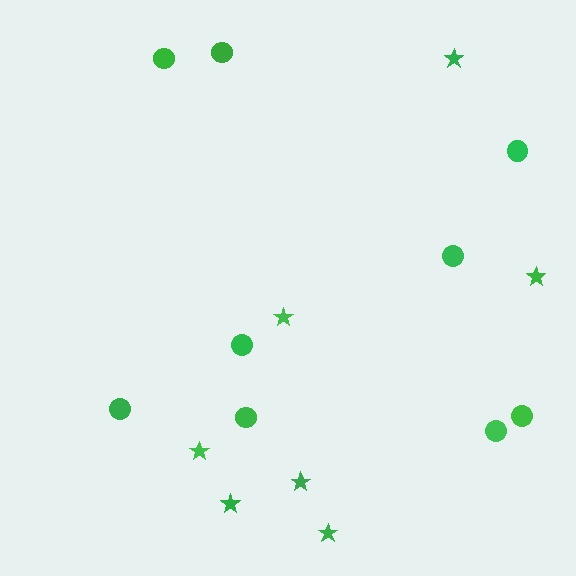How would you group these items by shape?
There are 2 groups: one group of circles (9) and one group of stars (7).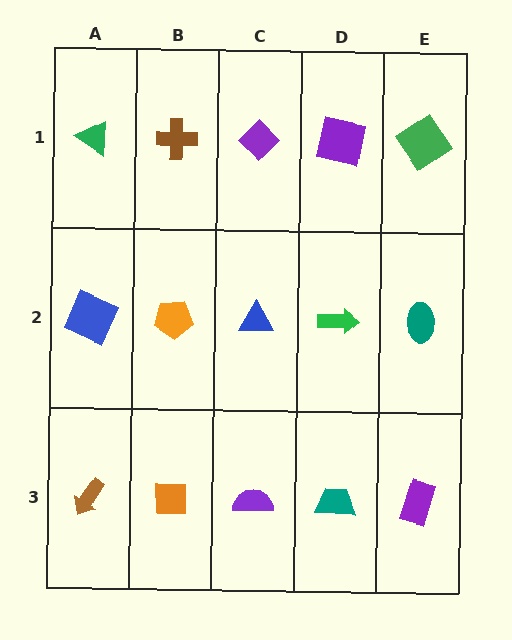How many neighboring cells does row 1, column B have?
3.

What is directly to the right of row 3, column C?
A teal trapezoid.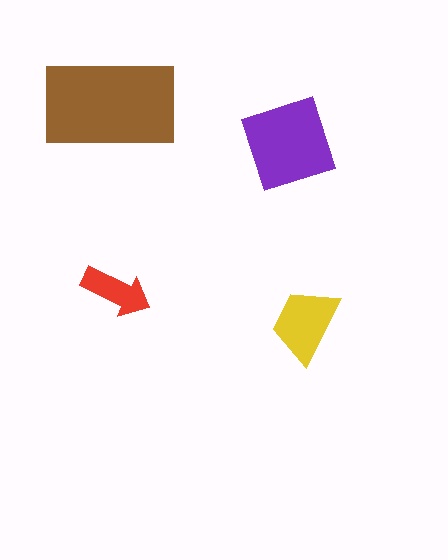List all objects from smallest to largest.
The red arrow, the yellow trapezoid, the purple diamond, the brown rectangle.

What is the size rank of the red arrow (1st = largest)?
4th.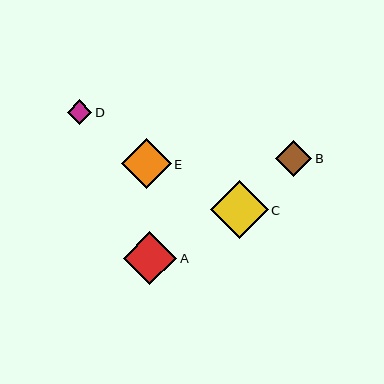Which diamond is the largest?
Diamond C is the largest with a size of approximately 58 pixels.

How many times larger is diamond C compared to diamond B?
Diamond C is approximately 1.6 times the size of diamond B.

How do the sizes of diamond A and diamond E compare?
Diamond A and diamond E are approximately the same size.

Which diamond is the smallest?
Diamond D is the smallest with a size of approximately 25 pixels.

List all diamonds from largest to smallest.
From largest to smallest: C, A, E, B, D.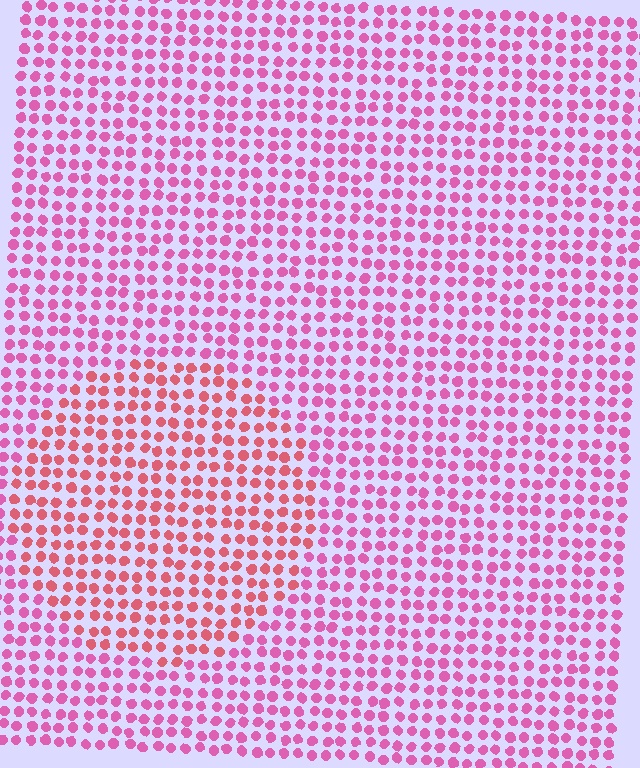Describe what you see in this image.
The image is filled with small pink elements in a uniform arrangement. A circle-shaped region is visible where the elements are tinted to a slightly different hue, forming a subtle color boundary.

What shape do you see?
I see a circle.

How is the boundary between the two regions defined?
The boundary is defined purely by a slight shift in hue (about 30 degrees). Spacing, size, and orientation are identical on both sides.